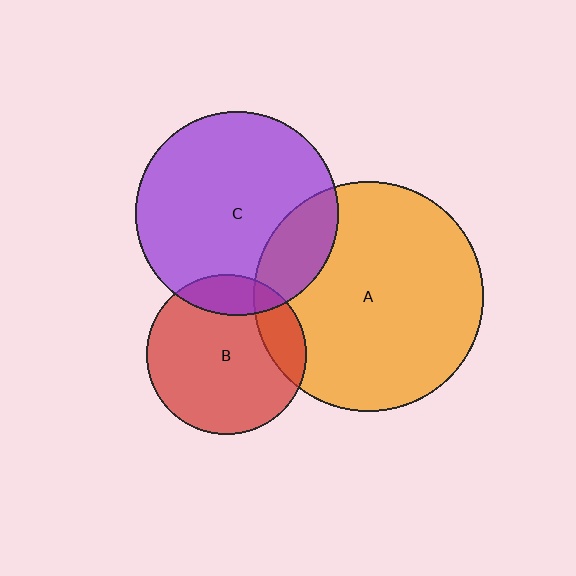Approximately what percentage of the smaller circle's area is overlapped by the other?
Approximately 20%.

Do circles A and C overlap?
Yes.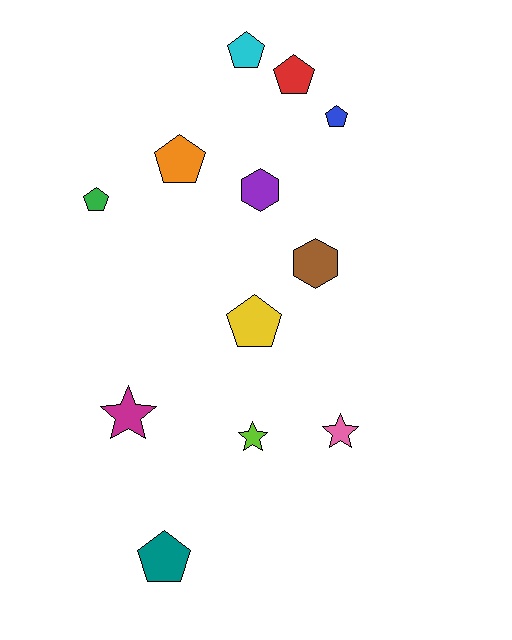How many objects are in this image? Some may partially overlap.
There are 12 objects.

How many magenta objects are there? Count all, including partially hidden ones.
There is 1 magenta object.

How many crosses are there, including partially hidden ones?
There are no crosses.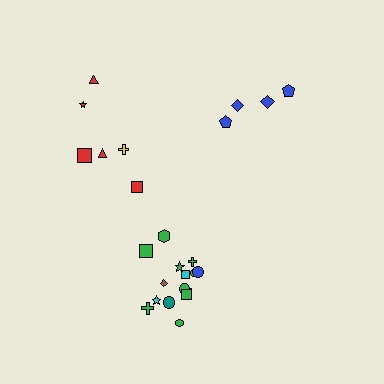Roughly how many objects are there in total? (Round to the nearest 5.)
Roughly 25 objects in total.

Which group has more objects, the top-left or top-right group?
The top-left group.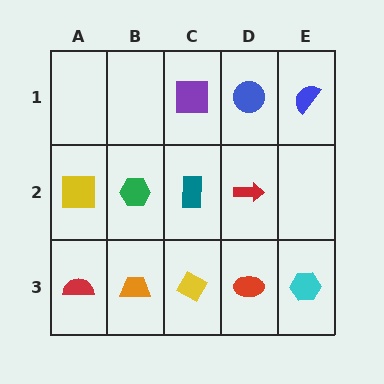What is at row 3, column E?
A cyan hexagon.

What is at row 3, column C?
A yellow diamond.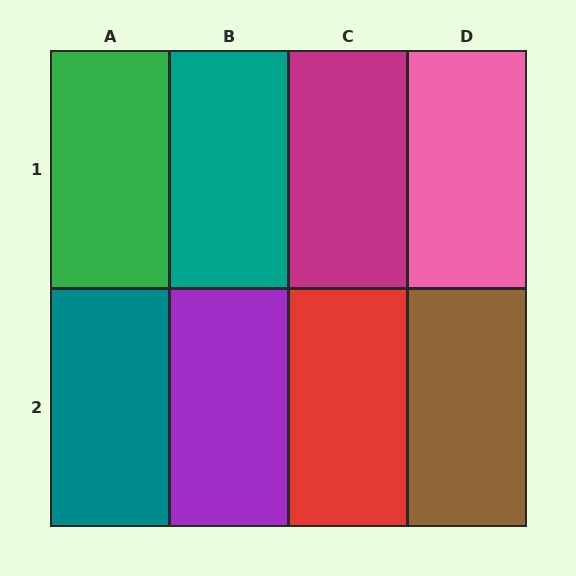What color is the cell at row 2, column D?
Brown.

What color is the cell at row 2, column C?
Red.